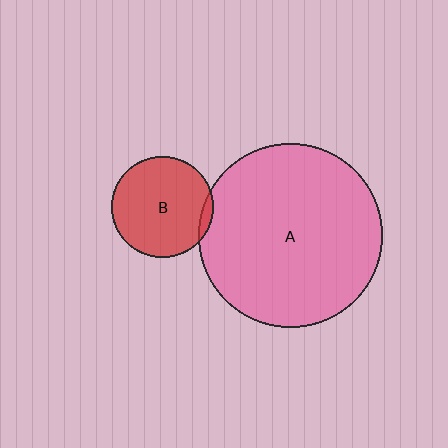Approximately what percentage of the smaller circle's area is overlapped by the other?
Approximately 5%.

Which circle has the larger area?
Circle A (pink).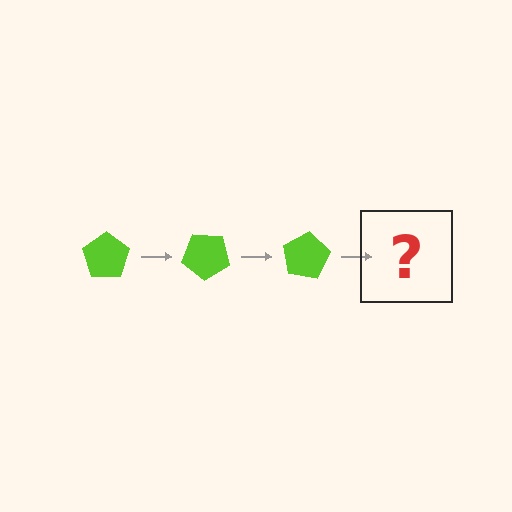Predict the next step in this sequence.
The next step is a lime pentagon rotated 120 degrees.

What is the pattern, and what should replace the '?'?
The pattern is that the pentagon rotates 40 degrees each step. The '?' should be a lime pentagon rotated 120 degrees.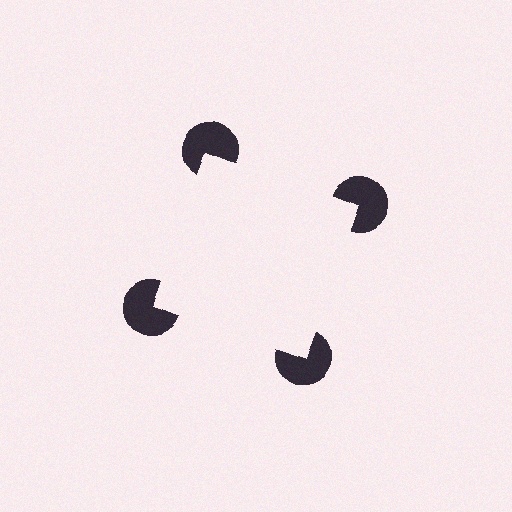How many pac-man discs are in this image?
There are 4 — one at each vertex of the illusory square.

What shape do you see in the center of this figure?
An illusory square — its edges are inferred from the aligned wedge cuts in the pac-man discs, not physically drawn.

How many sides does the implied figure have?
4 sides.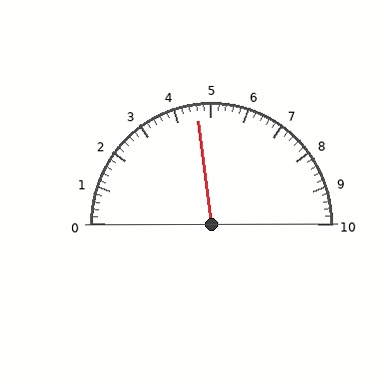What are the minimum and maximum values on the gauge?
The gauge ranges from 0 to 10.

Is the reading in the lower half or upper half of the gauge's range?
The reading is in the lower half of the range (0 to 10).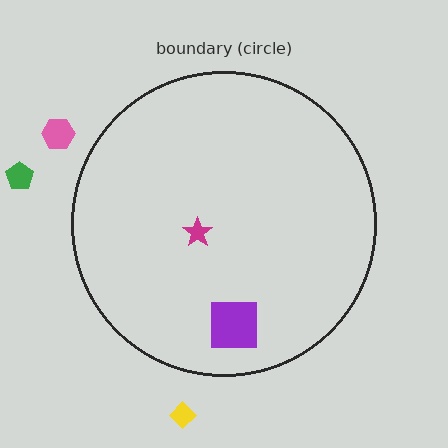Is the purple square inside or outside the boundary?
Inside.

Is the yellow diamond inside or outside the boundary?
Outside.